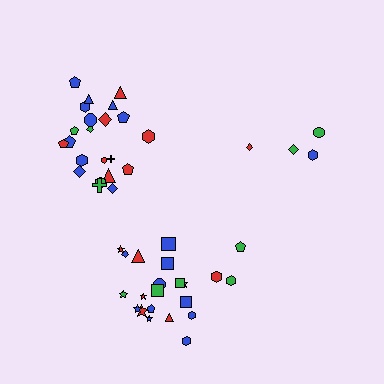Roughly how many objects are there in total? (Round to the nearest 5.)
Roughly 50 objects in total.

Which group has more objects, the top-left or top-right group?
The top-left group.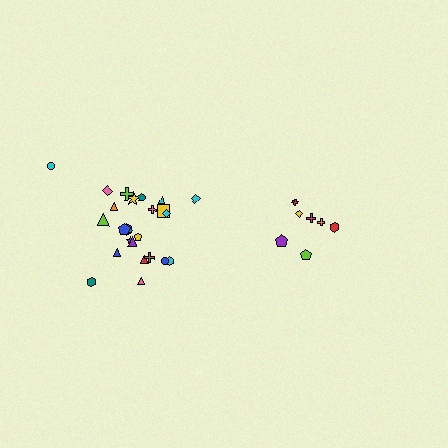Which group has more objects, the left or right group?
The left group.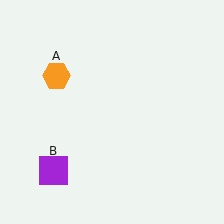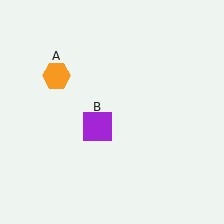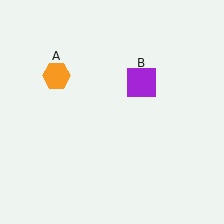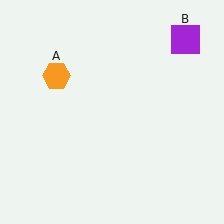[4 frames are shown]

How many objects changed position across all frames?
1 object changed position: purple square (object B).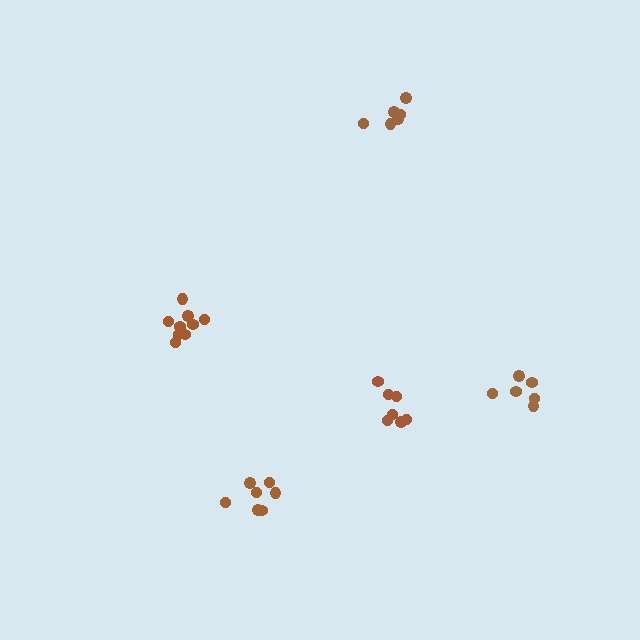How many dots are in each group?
Group 1: 9 dots, Group 2: 6 dots, Group 3: 6 dots, Group 4: 7 dots, Group 5: 7 dots (35 total).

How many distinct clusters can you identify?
There are 5 distinct clusters.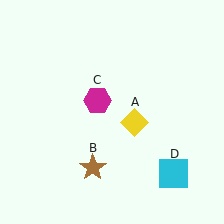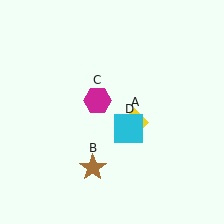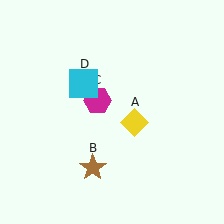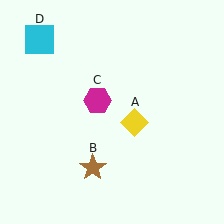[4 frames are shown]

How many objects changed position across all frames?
1 object changed position: cyan square (object D).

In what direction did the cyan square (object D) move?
The cyan square (object D) moved up and to the left.